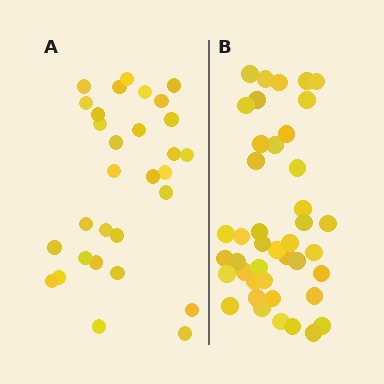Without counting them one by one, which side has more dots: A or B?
Region B (the right region) has more dots.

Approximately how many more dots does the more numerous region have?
Region B has roughly 12 or so more dots than region A.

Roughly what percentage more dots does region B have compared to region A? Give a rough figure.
About 40% more.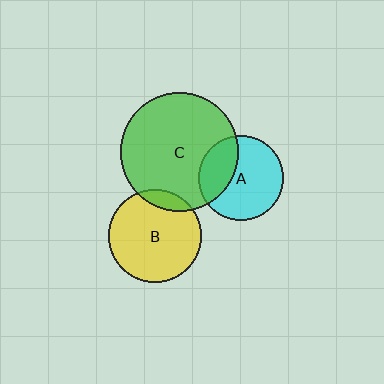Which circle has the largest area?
Circle C (green).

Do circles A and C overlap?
Yes.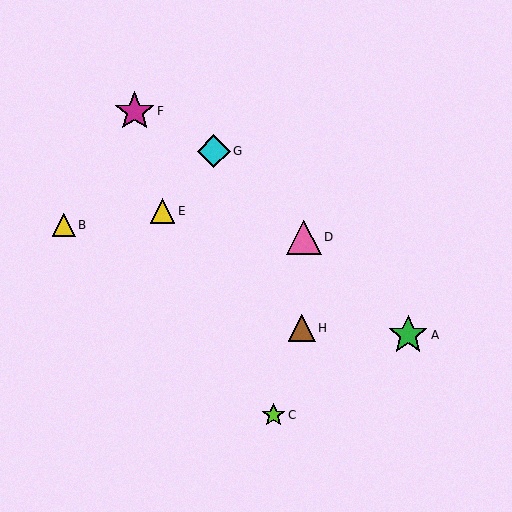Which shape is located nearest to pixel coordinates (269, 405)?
The lime star (labeled C) at (274, 415) is nearest to that location.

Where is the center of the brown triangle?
The center of the brown triangle is at (302, 328).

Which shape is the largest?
The magenta star (labeled F) is the largest.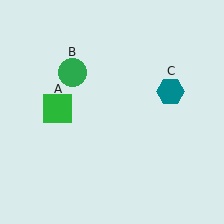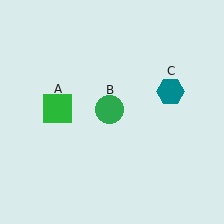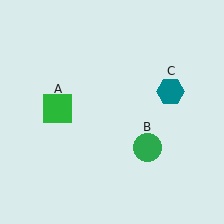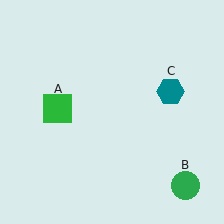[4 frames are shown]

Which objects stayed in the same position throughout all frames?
Green square (object A) and teal hexagon (object C) remained stationary.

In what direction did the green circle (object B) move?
The green circle (object B) moved down and to the right.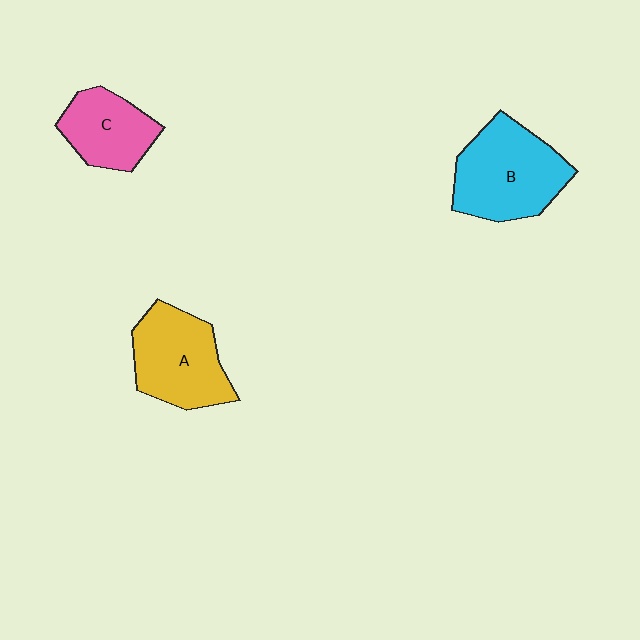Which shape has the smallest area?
Shape C (pink).